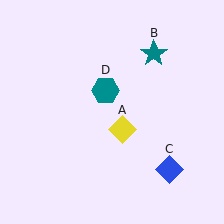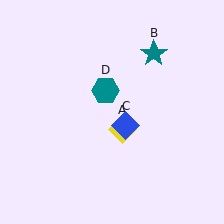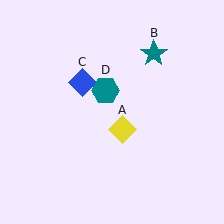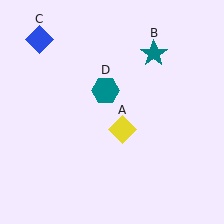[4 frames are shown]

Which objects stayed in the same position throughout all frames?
Yellow diamond (object A) and teal star (object B) and teal hexagon (object D) remained stationary.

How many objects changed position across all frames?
1 object changed position: blue diamond (object C).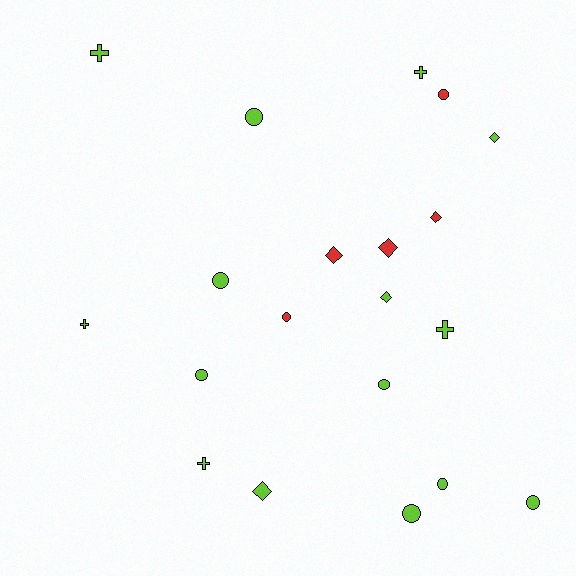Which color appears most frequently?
Lime, with 15 objects.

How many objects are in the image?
There are 20 objects.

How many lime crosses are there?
There are 5 lime crosses.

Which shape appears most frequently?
Circle, with 9 objects.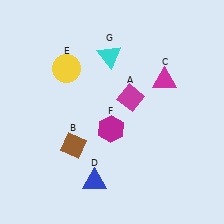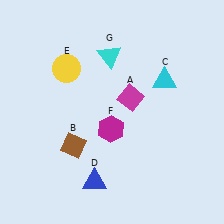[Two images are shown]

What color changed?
The triangle (C) changed from magenta in Image 1 to cyan in Image 2.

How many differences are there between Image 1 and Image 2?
There is 1 difference between the two images.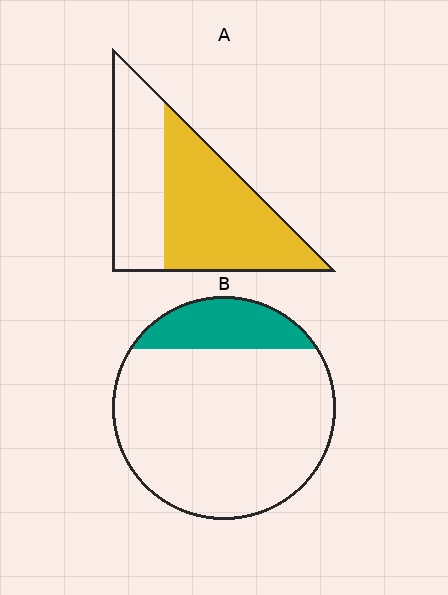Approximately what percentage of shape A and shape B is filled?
A is approximately 60% and B is approximately 20%.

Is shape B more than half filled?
No.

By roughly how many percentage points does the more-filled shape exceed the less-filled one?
By roughly 40 percentage points (A over B).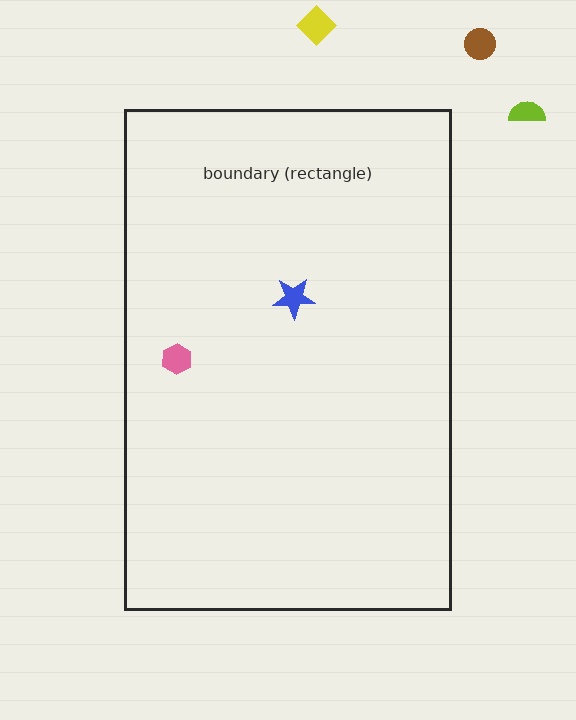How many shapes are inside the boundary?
2 inside, 3 outside.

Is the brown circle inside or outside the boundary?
Outside.